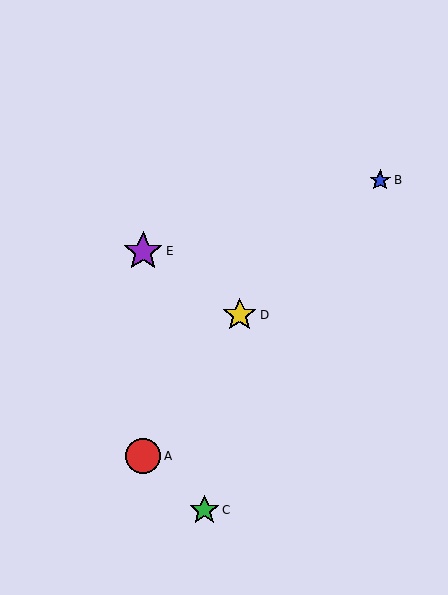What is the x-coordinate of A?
Object A is at x≈143.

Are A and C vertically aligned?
No, A is at x≈143 and C is at x≈204.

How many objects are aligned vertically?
2 objects (A, E) are aligned vertically.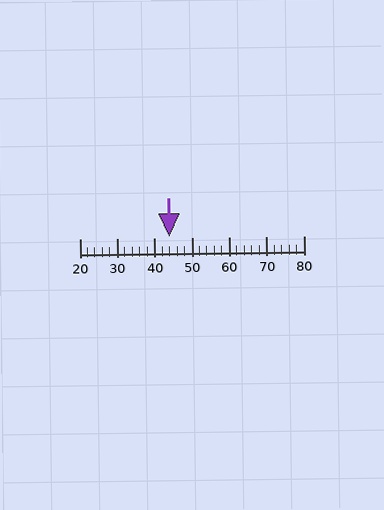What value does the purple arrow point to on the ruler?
The purple arrow points to approximately 44.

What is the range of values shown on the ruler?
The ruler shows values from 20 to 80.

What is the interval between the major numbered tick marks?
The major tick marks are spaced 10 units apart.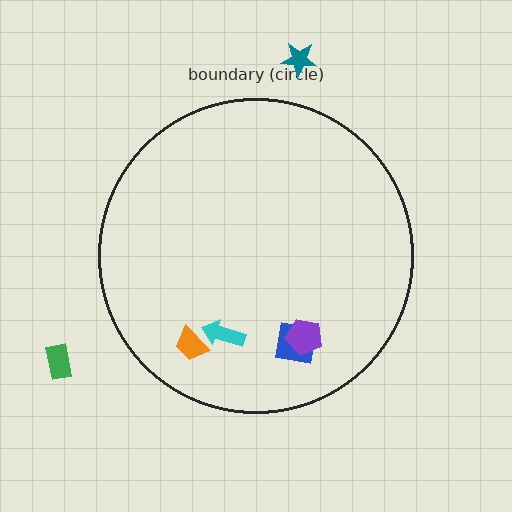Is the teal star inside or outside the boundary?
Outside.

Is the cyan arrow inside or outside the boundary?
Inside.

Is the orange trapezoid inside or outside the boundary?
Inside.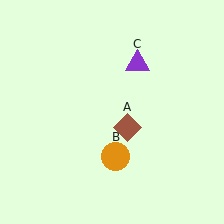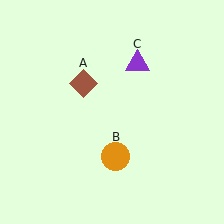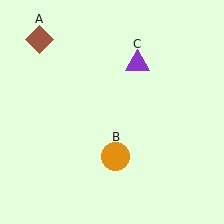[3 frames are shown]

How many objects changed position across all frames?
1 object changed position: brown diamond (object A).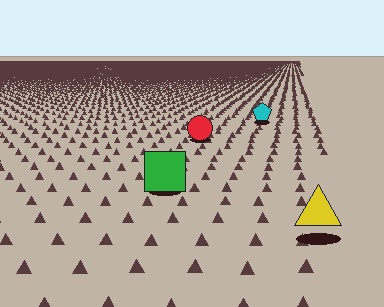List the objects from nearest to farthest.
From nearest to farthest: the yellow triangle, the green square, the red circle, the cyan pentagon.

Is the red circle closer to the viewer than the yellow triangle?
No. The yellow triangle is closer — you can tell from the texture gradient: the ground texture is coarser near it.